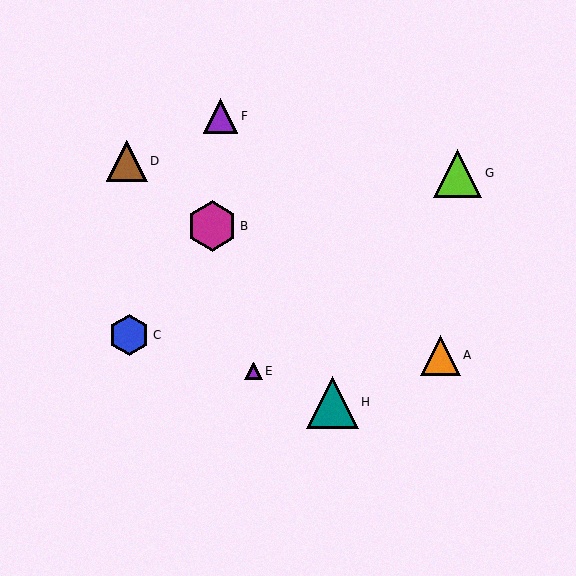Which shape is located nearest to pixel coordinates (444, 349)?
The orange triangle (labeled A) at (440, 355) is nearest to that location.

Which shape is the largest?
The teal triangle (labeled H) is the largest.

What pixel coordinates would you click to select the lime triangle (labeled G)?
Click at (458, 173) to select the lime triangle G.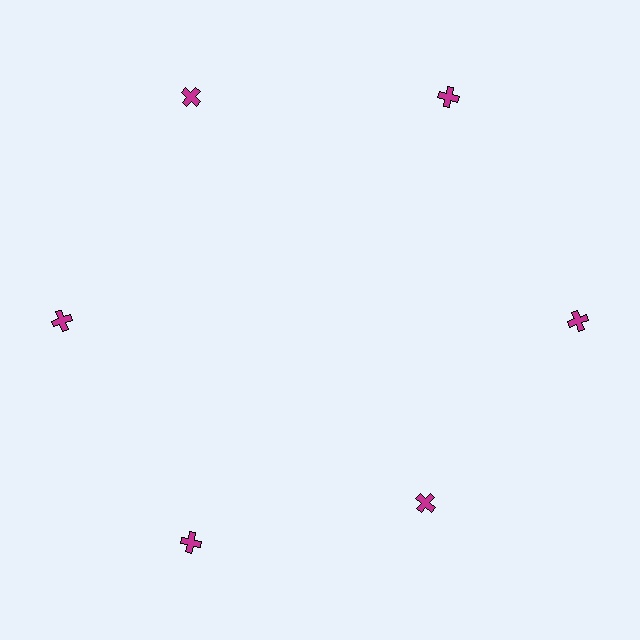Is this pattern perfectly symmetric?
No. The 6 magenta crosses are arranged in a ring, but one element near the 5 o'clock position is pulled inward toward the center, breaking the 6-fold rotational symmetry.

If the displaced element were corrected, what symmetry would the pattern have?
It would have 6-fold rotational symmetry — the pattern would map onto itself every 60 degrees.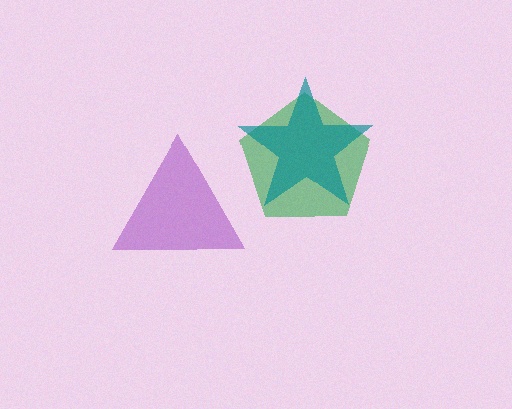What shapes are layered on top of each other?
The layered shapes are: a green pentagon, a purple triangle, a teal star.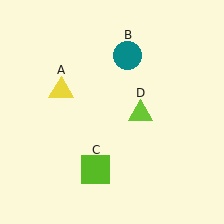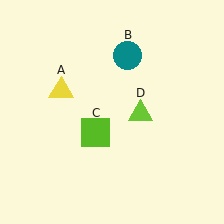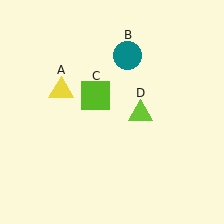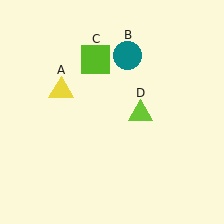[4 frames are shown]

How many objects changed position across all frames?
1 object changed position: lime square (object C).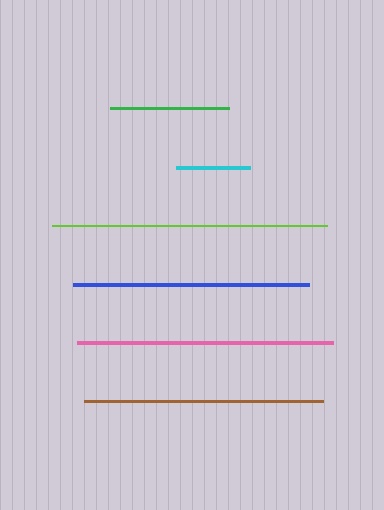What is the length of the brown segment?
The brown segment is approximately 240 pixels long.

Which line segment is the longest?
The lime line is the longest at approximately 275 pixels.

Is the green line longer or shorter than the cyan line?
The green line is longer than the cyan line.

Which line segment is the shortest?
The cyan line is the shortest at approximately 75 pixels.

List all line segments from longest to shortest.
From longest to shortest: lime, pink, brown, blue, green, cyan.